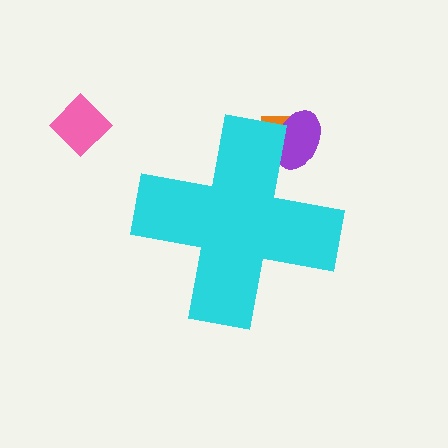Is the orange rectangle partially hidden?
Yes, the orange rectangle is partially hidden behind the cyan cross.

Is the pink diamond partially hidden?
No, the pink diamond is fully visible.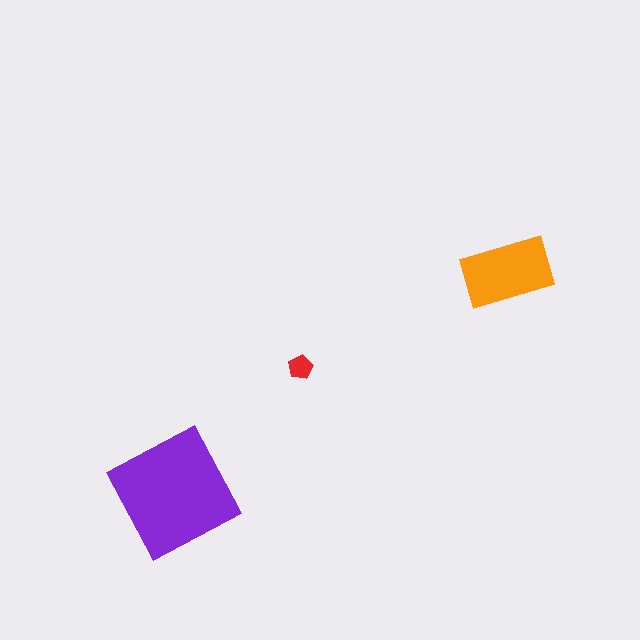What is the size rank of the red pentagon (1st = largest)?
3rd.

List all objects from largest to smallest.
The purple square, the orange rectangle, the red pentagon.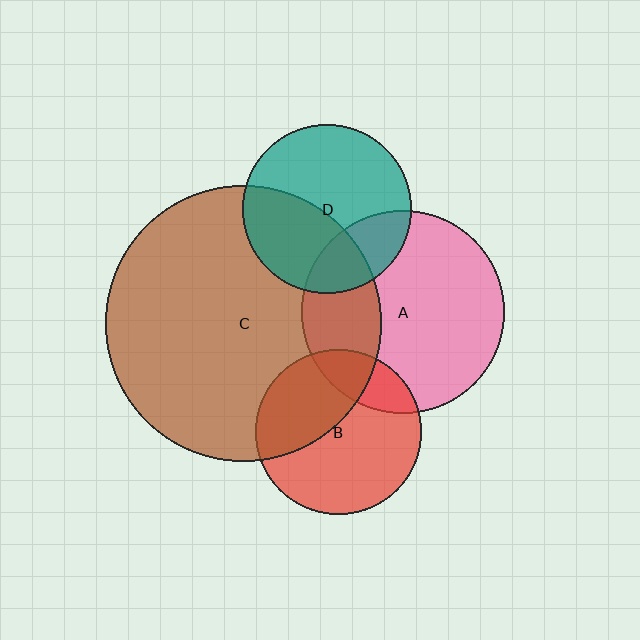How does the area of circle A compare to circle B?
Approximately 1.5 times.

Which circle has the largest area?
Circle C (brown).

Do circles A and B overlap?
Yes.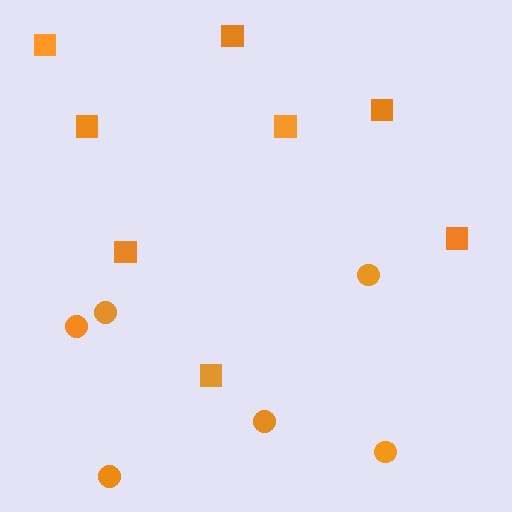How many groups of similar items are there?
There are 2 groups: one group of squares (8) and one group of circles (6).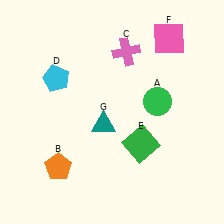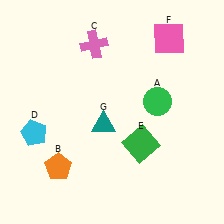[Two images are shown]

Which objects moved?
The objects that moved are: the pink cross (C), the cyan pentagon (D).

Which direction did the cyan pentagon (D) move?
The cyan pentagon (D) moved down.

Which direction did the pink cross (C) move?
The pink cross (C) moved left.